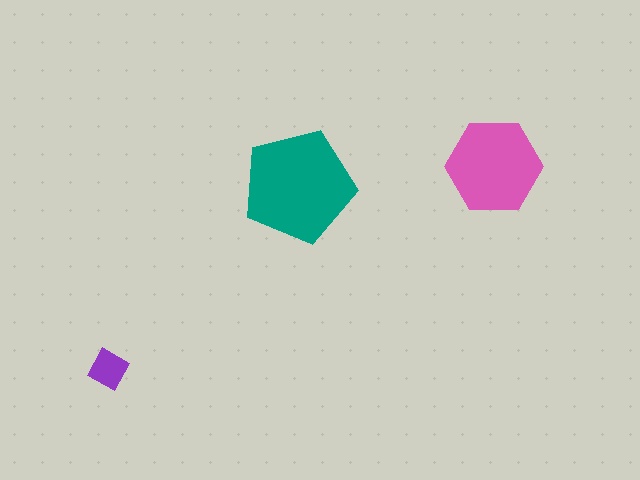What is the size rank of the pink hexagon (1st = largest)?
2nd.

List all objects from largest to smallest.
The teal pentagon, the pink hexagon, the purple square.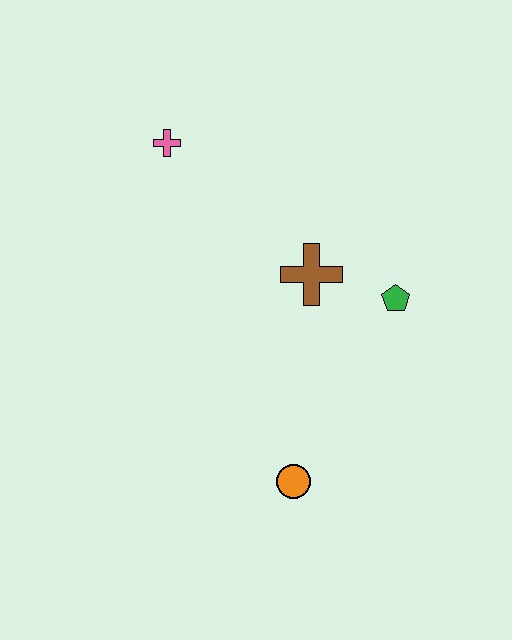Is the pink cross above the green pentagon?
Yes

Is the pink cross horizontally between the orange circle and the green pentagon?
No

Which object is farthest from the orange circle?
The pink cross is farthest from the orange circle.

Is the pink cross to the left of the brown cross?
Yes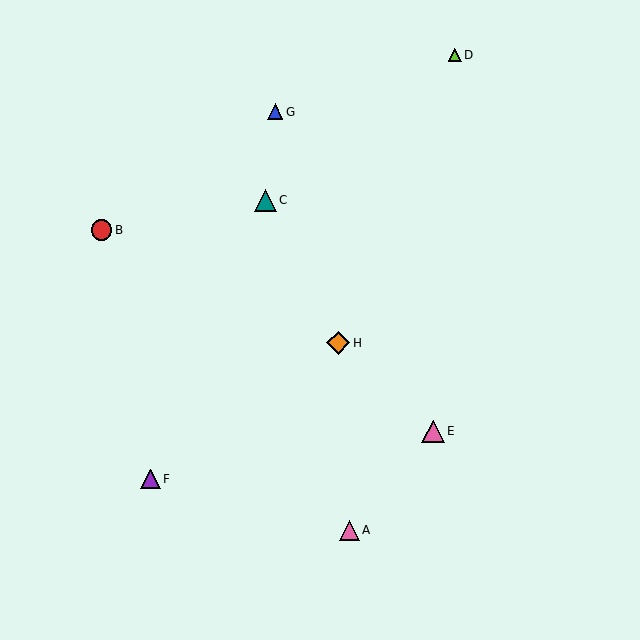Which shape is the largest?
The orange diamond (labeled H) is the largest.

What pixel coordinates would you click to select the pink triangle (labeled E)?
Click at (433, 431) to select the pink triangle E.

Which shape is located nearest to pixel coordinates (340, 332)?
The orange diamond (labeled H) at (338, 343) is nearest to that location.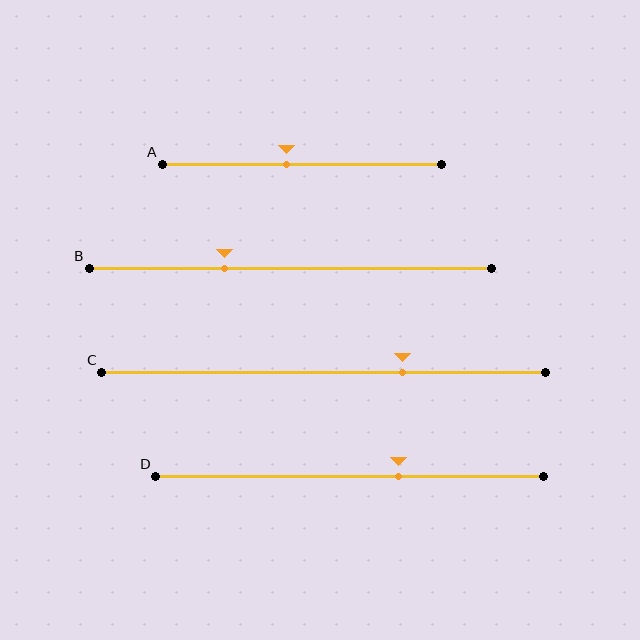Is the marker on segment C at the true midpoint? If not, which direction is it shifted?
No, the marker on segment C is shifted to the right by about 18% of the segment length.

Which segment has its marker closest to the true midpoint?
Segment A has its marker closest to the true midpoint.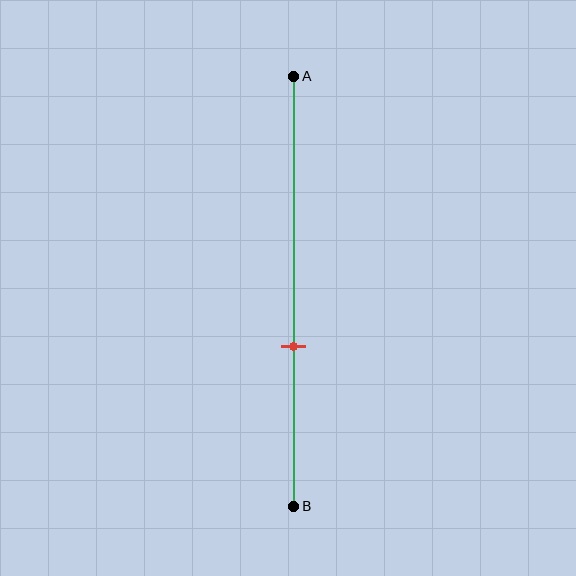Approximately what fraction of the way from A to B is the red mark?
The red mark is approximately 65% of the way from A to B.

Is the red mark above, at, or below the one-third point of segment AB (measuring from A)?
The red mark is below the one-third point of segment AB.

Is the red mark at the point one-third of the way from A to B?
No, the mark is at about 65% from A, not at the 33% one-third point.